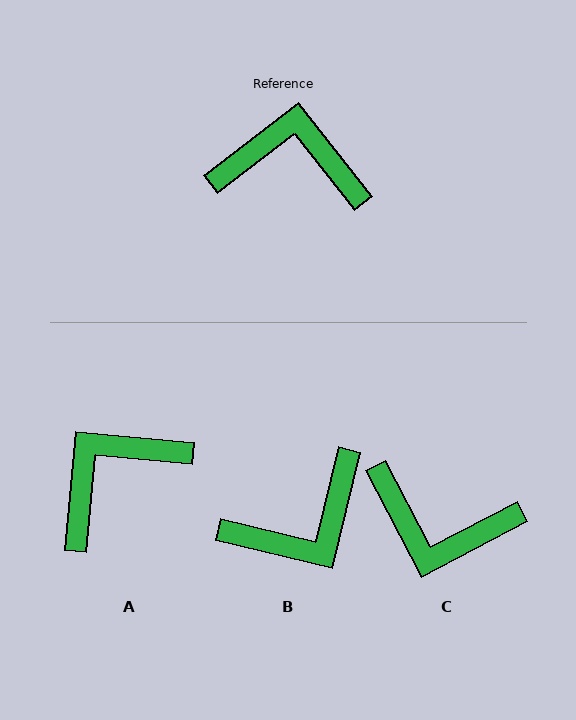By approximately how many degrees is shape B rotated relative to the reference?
Approximately 142 degrees clockwise.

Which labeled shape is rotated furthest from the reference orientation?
C, about 170 degrees away.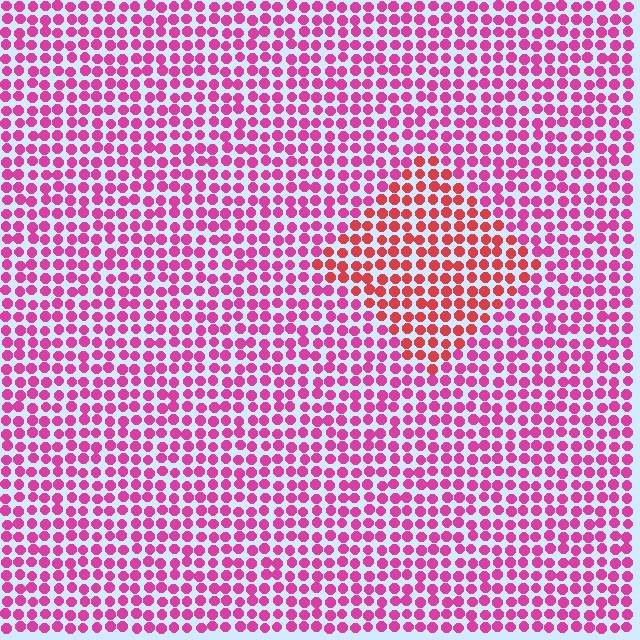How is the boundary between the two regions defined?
The boundary is defined purely by a slight shift in hue (about 35 degrees). Spacing, size, and orientation are identical on both sides.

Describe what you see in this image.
The image is filled with small magenta elements in a uniform arrangement. A diamond-shaped region is visible where the elements are tinted to a slightly different hue, forming a subtle color boundary.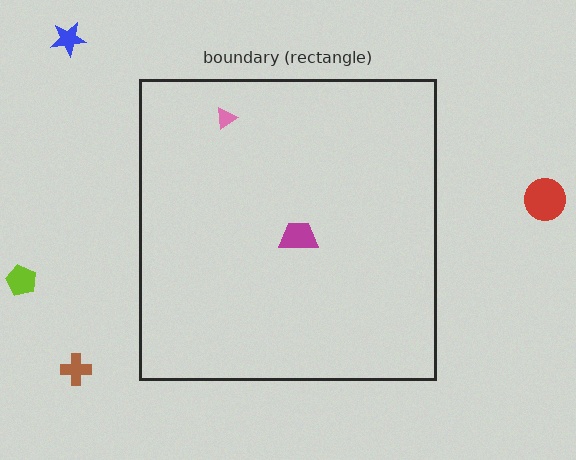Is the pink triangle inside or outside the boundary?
Inside.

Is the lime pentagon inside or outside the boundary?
Outside.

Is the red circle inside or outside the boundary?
Outside.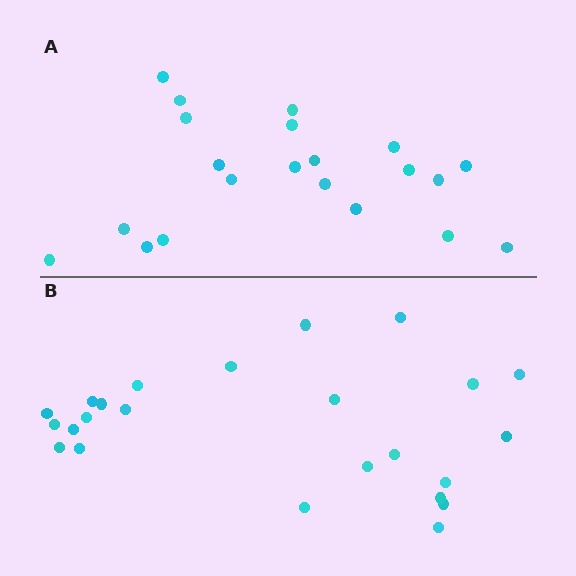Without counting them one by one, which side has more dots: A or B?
Region B (the bottom region) has more dots.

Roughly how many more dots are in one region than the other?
Region B has just a few more — roughly 2 or 3 more dots than region A.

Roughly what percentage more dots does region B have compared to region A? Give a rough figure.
About 15% more.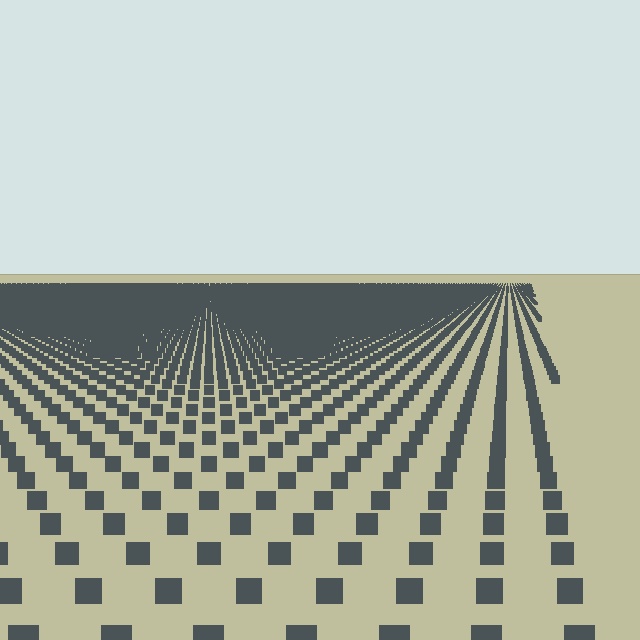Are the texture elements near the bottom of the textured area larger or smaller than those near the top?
Larger. Near the bottom, elements are closer to the viewer and appear at a bigger on-screen size.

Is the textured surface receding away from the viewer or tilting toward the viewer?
The surface is receding away from the viewer. Texture elements get smaller and denser toward the top.